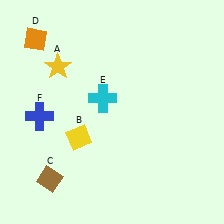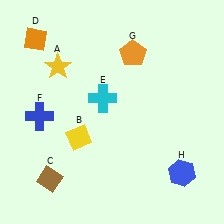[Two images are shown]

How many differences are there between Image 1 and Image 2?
There are 2 differences between the two images.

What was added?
An orange pentagon (G), a blue hexagon (H) were added in Image 2.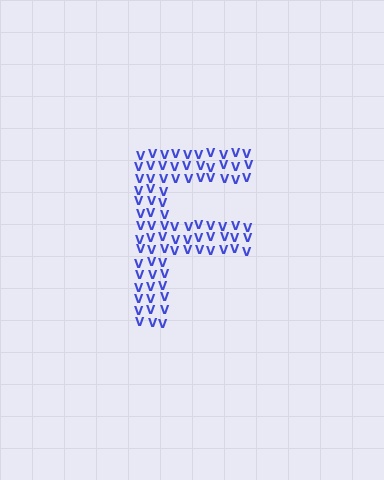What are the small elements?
The small elements are letter V's.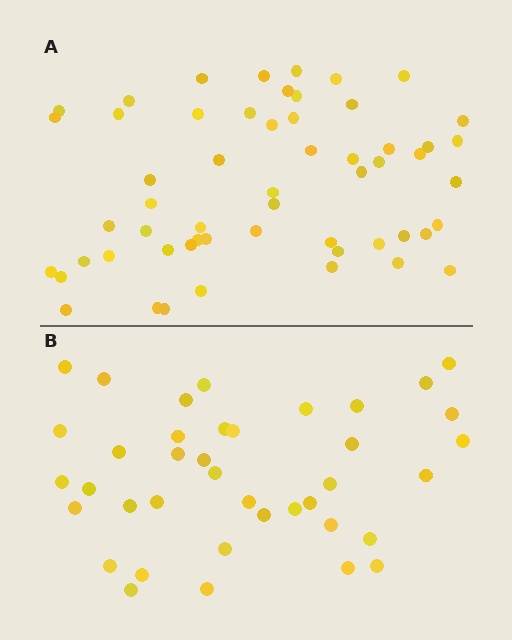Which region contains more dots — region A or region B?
Region A (the top region) has more dots.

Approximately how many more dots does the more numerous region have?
Region A has approximately 15 more dots than region B.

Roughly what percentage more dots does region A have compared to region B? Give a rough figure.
About 45% more.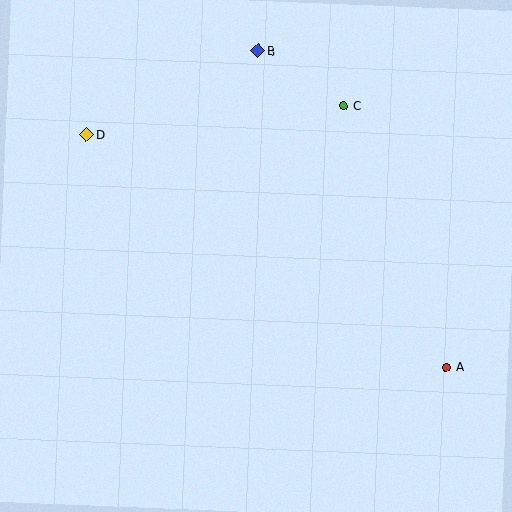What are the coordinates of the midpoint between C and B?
The midpoint between C and B is at (301, 78).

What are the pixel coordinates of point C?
Point C is at (344, 106).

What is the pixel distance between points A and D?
The distance between A and D is 428 pixels.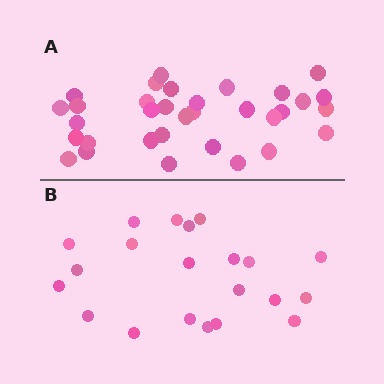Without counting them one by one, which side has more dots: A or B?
Region A (the top region) has more dots.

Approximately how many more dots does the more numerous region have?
Region A has roughly 12 or so more dots than region B.